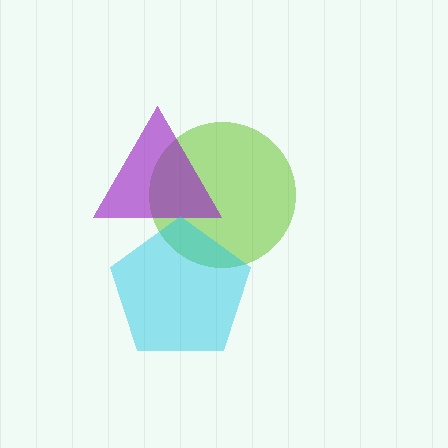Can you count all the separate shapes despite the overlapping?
Yes, there are 3 separate shapes.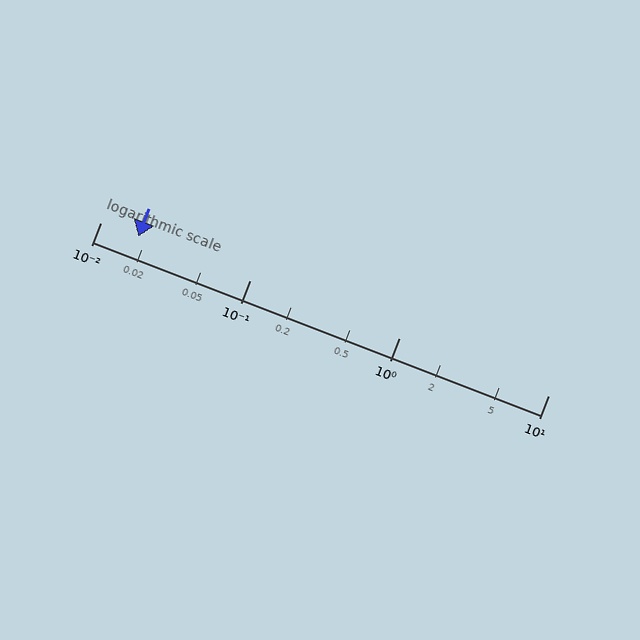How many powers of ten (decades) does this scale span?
The scale spans 3 decades, from 0.01 to 10.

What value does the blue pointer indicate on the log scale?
The pointer indicates approximately 0.018.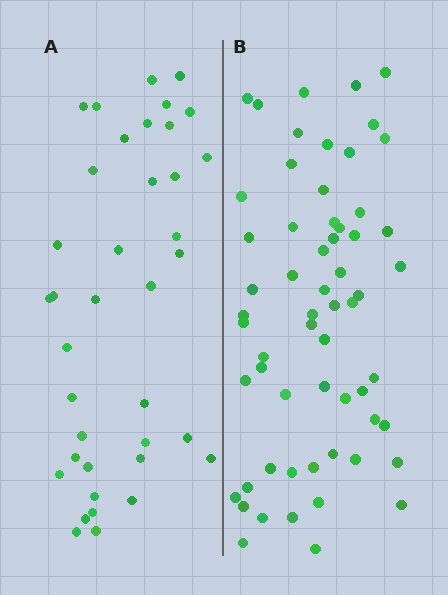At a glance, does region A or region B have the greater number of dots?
Region B (the right region) has more dots.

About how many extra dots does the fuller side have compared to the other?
Region B has approximately 20 more dots than region A.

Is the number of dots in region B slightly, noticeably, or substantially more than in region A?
Region B has substantially more. The ratio is roughly 1.6 to 1.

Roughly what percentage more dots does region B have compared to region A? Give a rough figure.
About 60% more.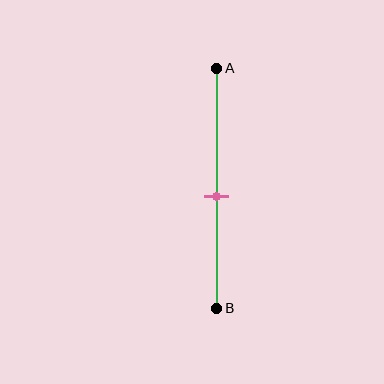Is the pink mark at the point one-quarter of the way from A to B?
No, the mark is at about 55% from A, not at the 25% one-quarter point.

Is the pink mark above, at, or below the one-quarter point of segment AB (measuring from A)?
The pink mark is below the one-quarter point of segment AB.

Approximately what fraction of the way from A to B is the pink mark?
The pink mark is approximately 55% of the way from A to B.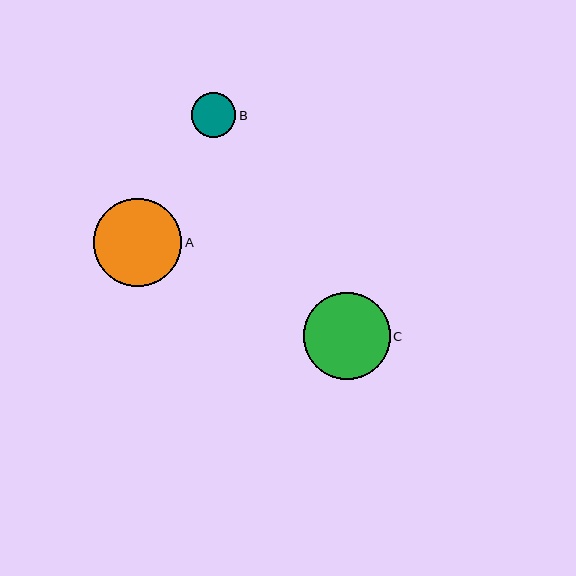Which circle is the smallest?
Circle B is the smallest with a size of approximately 44 pixels.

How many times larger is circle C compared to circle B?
Circle C is approximately 2.0 times the size of circle B.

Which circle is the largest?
Circle A is the largest with a size of approximately 88 pixels.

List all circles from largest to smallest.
From largest to smallest: A, C, B.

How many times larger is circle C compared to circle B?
Circle C is approximately 2.0 times the size of circle B.